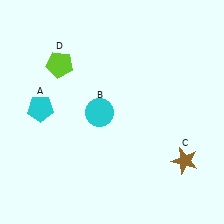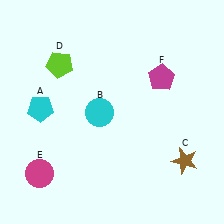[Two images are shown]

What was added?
A magenta circle (E), a magenta pentagon (F) were added in Image 2.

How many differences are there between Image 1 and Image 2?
There are 2 differences between the two images.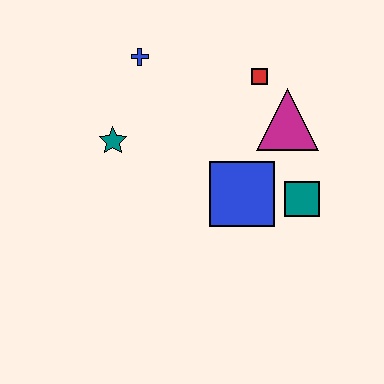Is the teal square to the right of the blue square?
Yes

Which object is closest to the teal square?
The blue square is closest to the teal square.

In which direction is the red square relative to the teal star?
The red square is to the right of the teal star.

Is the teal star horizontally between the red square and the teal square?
No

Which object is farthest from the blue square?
The blue cross is farthest from the blue square.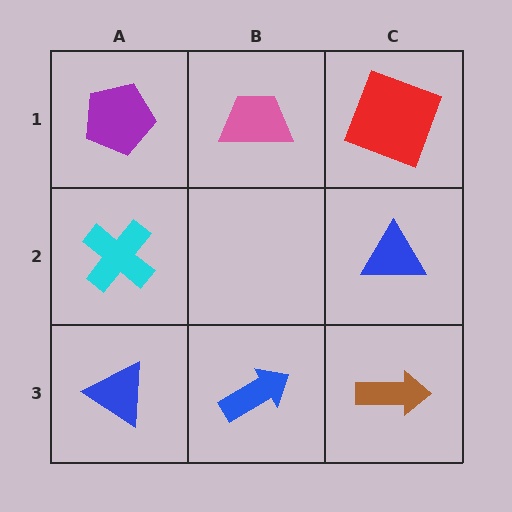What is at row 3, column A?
A blue triangle.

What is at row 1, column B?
A pink trapezoid.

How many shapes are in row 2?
2 shapes.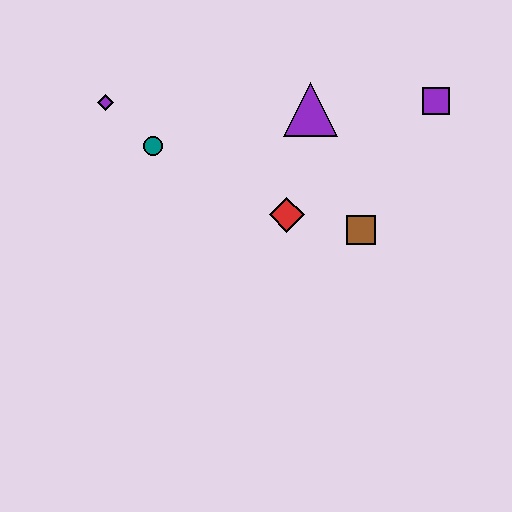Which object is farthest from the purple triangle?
The purple diamond is farthest from the purple triangle.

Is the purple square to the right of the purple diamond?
Yes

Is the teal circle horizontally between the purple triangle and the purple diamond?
Yes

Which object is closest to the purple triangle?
The red diamond is closest to the purple triangle.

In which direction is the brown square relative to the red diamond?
The brown square is to the right of the red diamond.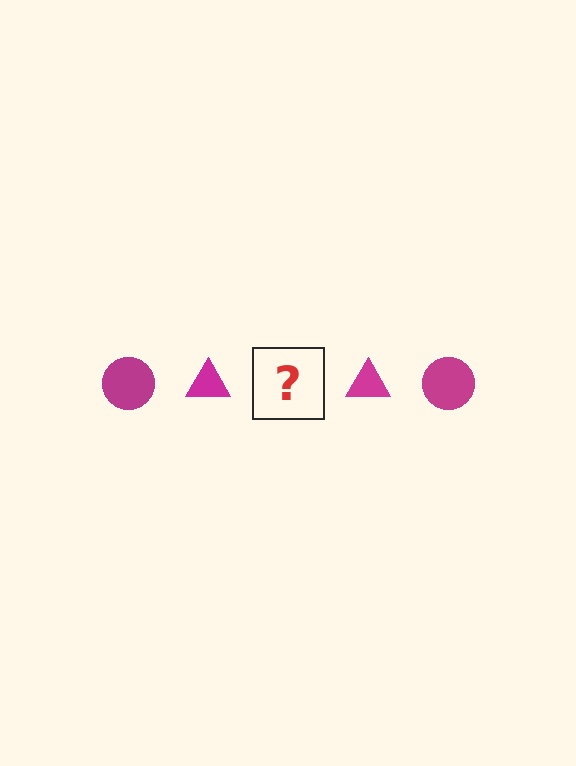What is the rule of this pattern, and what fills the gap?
The rule is that the pattern cycles through circle, triangle shapes in magenta. The gap should be filled with a magenta circle.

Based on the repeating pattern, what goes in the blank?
The blank should be a magenta circle.